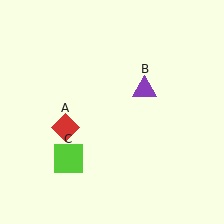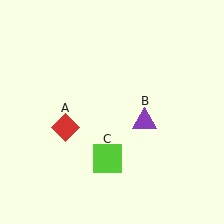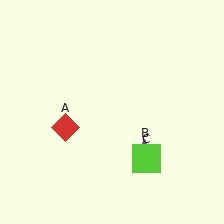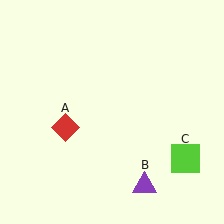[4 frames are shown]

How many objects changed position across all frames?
2 objects changed position: purple triangle (object B), lime square (object C).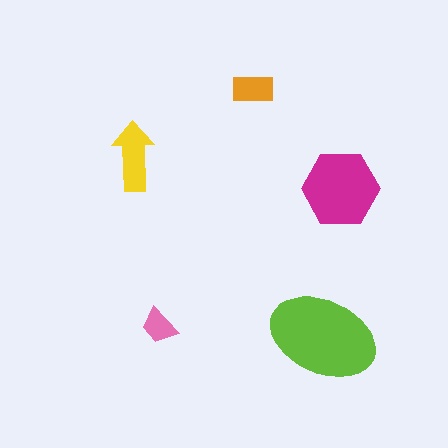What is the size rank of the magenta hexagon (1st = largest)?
2nd.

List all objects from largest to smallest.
The lime ellipse, the magenta hexagon, the yellow arrow, the orange rectangle, the pink trapezoid.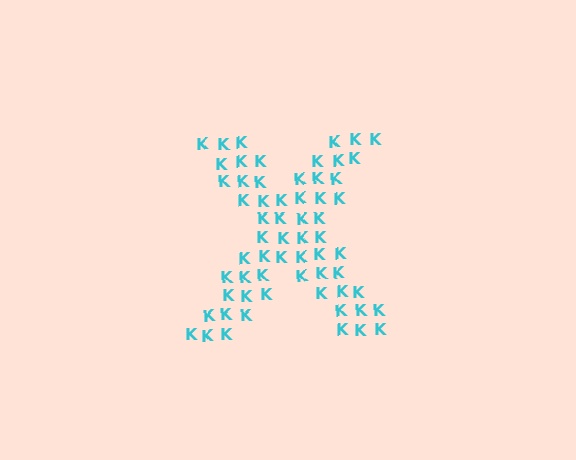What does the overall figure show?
The overall figure shows the letter X.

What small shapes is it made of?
It is made of small letter K's.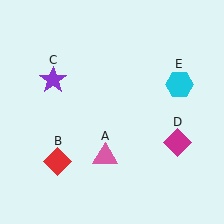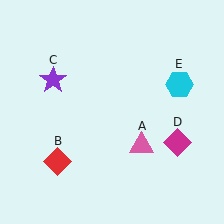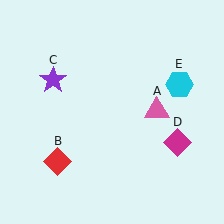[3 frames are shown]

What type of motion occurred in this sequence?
The pink triangle (object A) rotated counterclockwise around the center of the scene.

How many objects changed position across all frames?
1 object changed position: pink triangle (object A).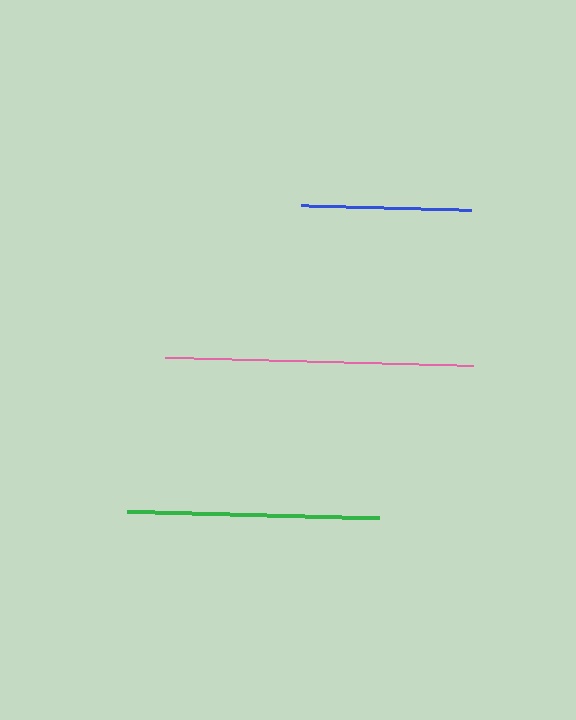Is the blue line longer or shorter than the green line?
The green line is longer than the blue line.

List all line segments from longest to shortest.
From longest to shortest: pink, green, blue.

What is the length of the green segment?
The green segment is approximately 252 pixels long.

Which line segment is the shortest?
The blue line is the shortest at approximately 170 pixels.